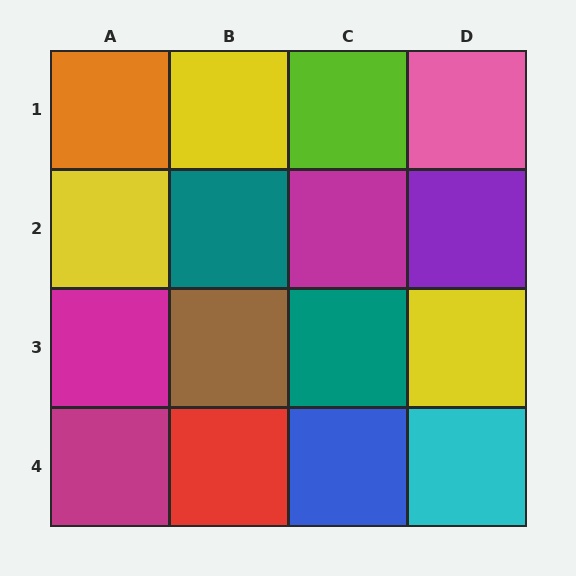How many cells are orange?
1 cell is orange.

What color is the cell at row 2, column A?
Yellow.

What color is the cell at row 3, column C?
Teal.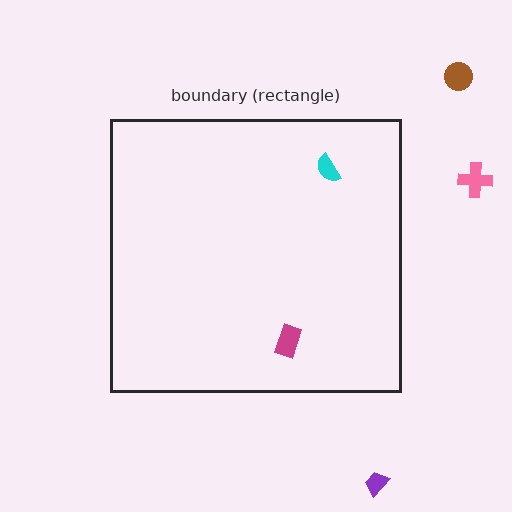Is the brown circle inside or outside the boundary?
Outside.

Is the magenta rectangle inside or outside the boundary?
Inside.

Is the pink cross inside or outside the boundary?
Outside.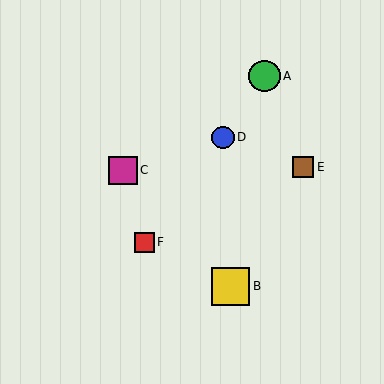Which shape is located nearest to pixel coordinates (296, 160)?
The brown square (labeled E) at (303, 167) is nearest to that location.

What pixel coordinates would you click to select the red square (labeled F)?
Click at (144, 242) to select the red square F.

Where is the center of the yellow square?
The center of the yellow square is at (231, 286).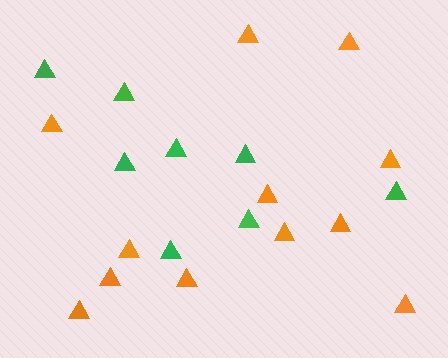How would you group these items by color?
There are 2 groups: one group of green triangles (8) and one group of orange triangles (12).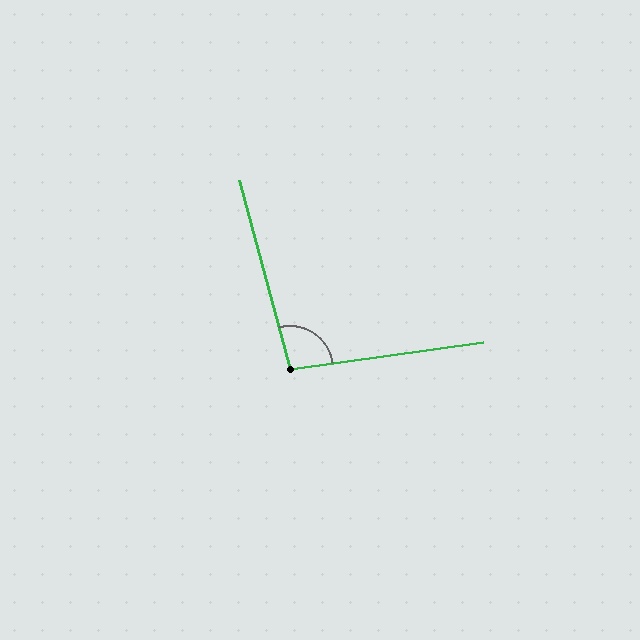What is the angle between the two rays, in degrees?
Approximately 97 degrees.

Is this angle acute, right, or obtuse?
It is obtuse.